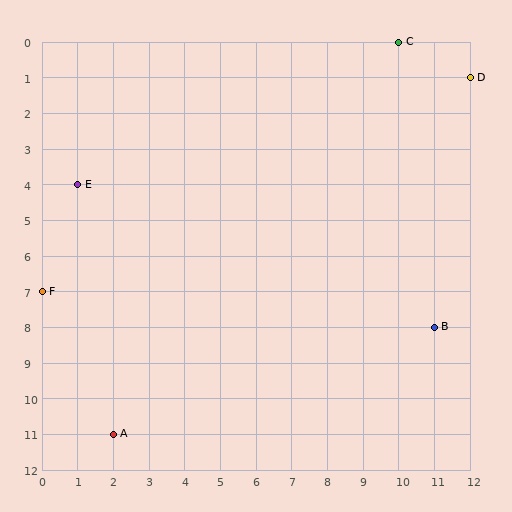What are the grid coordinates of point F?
Point F is at grid coordinates (0, 7).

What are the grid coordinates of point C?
Point C is at grid coordinates (10, 0).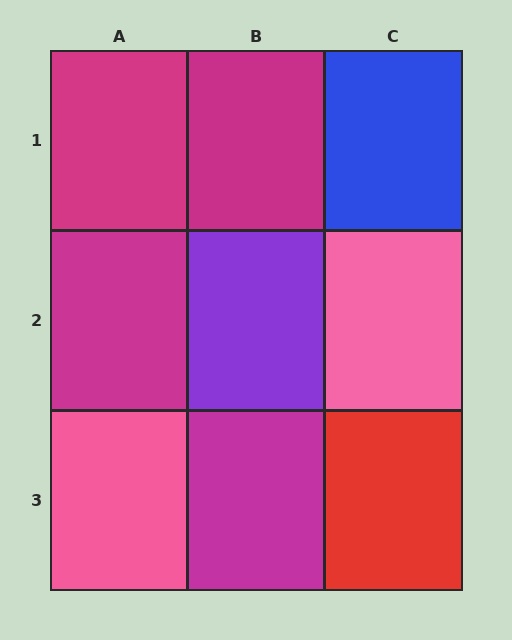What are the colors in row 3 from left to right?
Pink, magenta, red.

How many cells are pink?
2 cells are pink.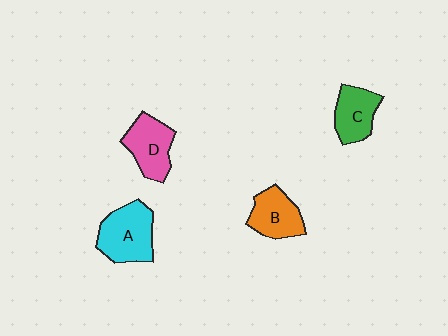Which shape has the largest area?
Shape A (cyan).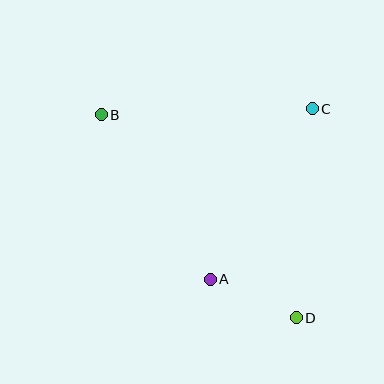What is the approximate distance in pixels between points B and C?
The distance between B and C is approximately 211 pixels.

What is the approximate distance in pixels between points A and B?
The distance between A and B is approximately 197 pixels.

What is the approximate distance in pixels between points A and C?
The distance between A and C is approximately 199 pixels.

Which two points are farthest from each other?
Points B and D are farthest from each other.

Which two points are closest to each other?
Points A and D are closest to each other.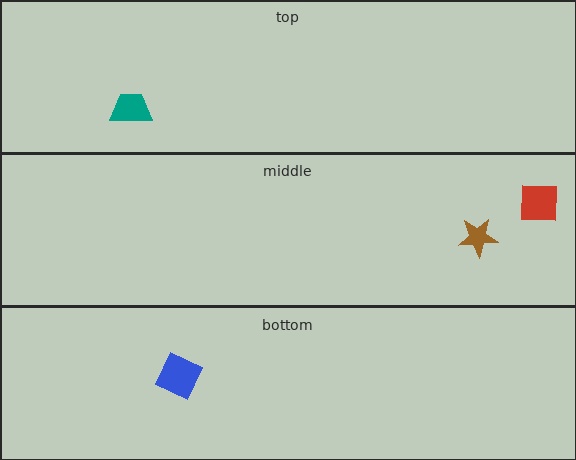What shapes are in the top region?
The teal trapezoid.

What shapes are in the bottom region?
The blue diamond.